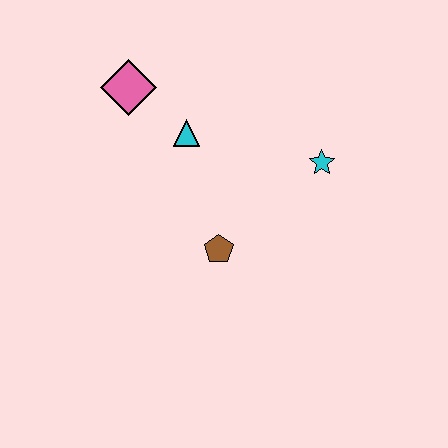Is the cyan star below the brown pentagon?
No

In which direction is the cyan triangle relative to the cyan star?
The cyan triangle is to the left of the cyan star.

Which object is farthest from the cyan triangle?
The cyan star is farthest from the cyan triangle.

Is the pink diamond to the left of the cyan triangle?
Yes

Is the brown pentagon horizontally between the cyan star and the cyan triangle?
Yes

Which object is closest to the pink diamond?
The cyan triangle is closest to the pink diamond.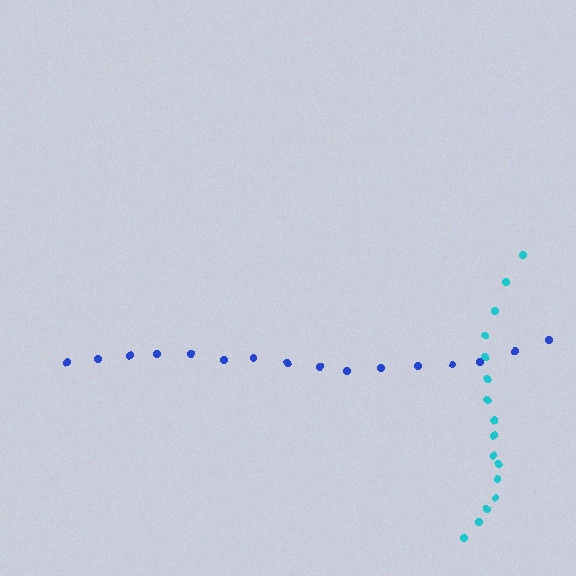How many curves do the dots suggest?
There are 2 distinct paths.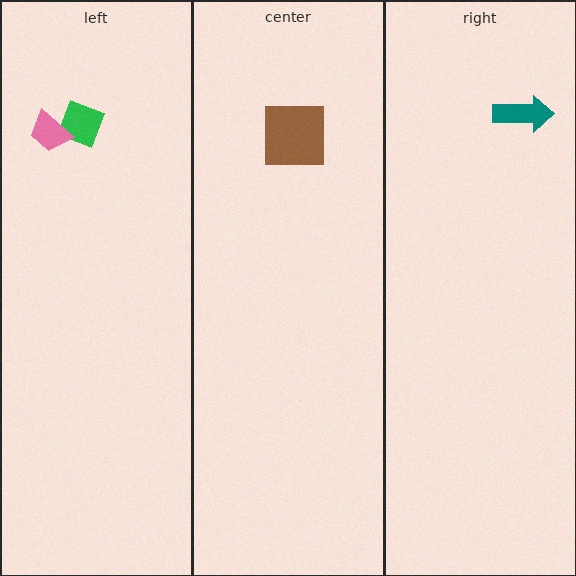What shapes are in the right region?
The teal arrow.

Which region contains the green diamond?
The left region.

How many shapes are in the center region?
1.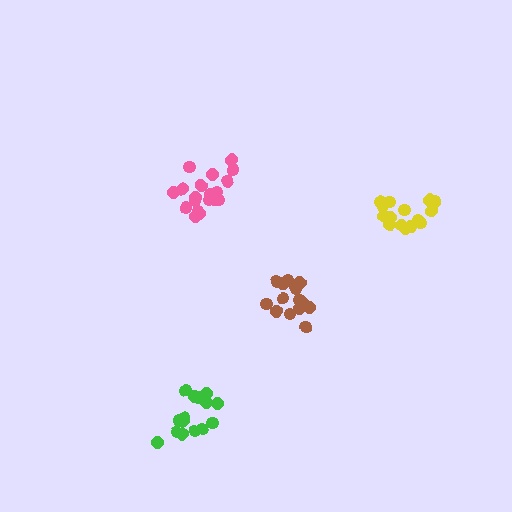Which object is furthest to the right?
The yellow cluster is rightmost.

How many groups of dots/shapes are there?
There are 4 groups.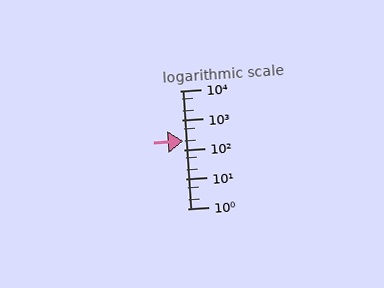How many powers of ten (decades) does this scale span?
The scale spans 4 decades, from 1 to 10000.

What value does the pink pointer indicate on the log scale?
The pointer indicates approximately 200.